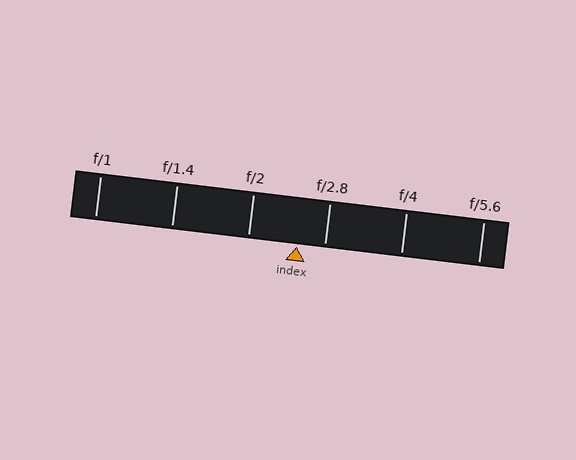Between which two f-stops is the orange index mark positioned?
The index mark is between f/2 and f/2.8.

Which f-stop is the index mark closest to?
The index mark is closest to f/2.8.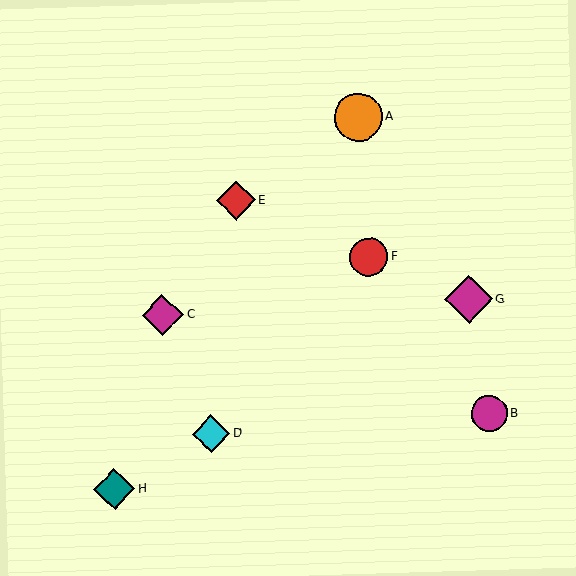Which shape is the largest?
The orange circle (labeled A) is the largest.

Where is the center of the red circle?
The center of the red circle is at (369, 257).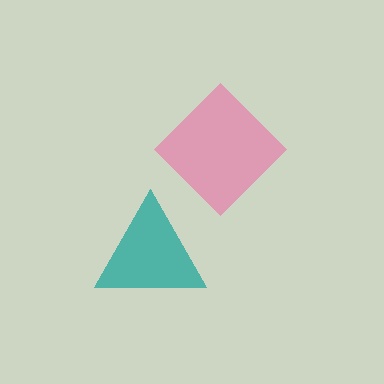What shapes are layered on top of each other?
The layered shapes are: a pink diamond, a teal triangle.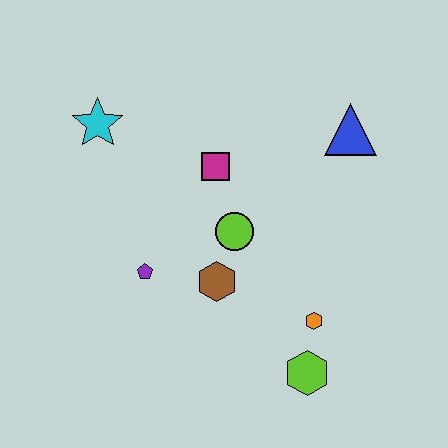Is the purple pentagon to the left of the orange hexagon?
Yes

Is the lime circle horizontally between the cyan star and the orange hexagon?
Yes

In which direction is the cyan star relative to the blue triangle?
The cyan star is to the left of the blue triangle.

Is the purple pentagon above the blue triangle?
No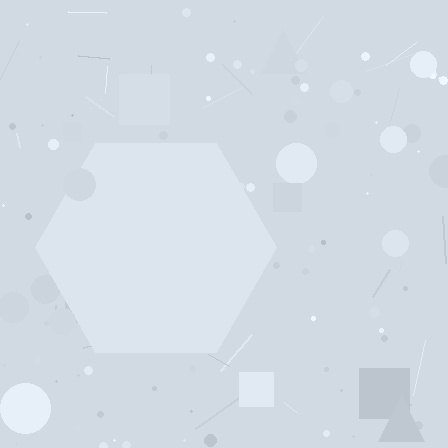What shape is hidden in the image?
A hexagon is hidden in the image.